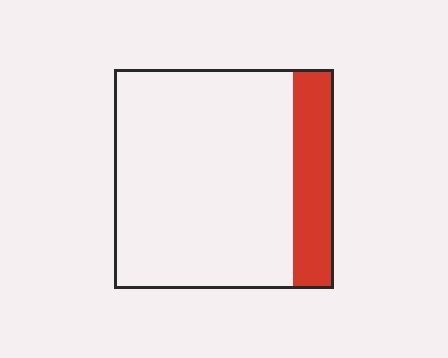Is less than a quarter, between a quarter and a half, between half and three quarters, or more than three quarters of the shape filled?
Less than a quarter.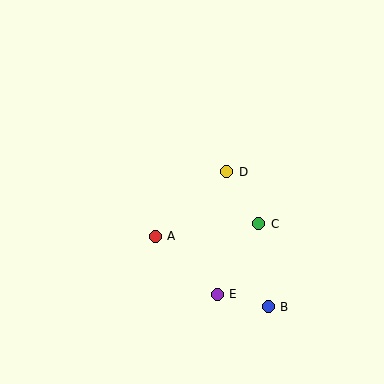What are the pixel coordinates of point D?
Point D is at (227, 172).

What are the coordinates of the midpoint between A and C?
The midpoint between A and C is at (207, 230).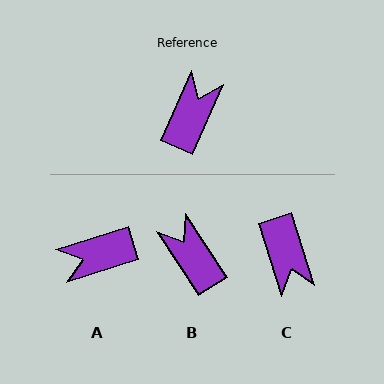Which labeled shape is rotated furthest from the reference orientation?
C, about 139 degrees away.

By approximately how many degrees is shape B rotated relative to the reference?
Approximately 56 degrees counter-clockwise.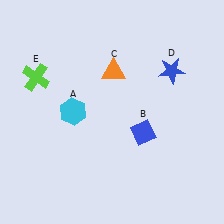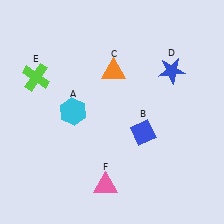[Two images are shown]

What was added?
A pink triangle (F) was added in Image 2.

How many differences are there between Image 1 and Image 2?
There is 1 difference between the two images.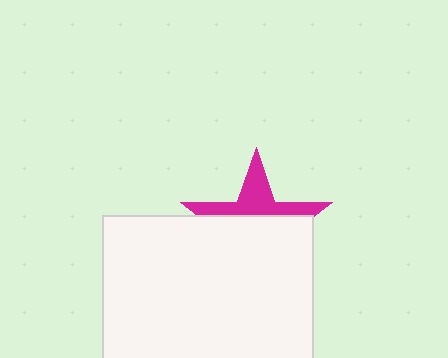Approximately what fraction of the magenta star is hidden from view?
Roughly 62% of the magenta star is hidden behind the white rectangle.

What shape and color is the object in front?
The object in front is a white rectangle.